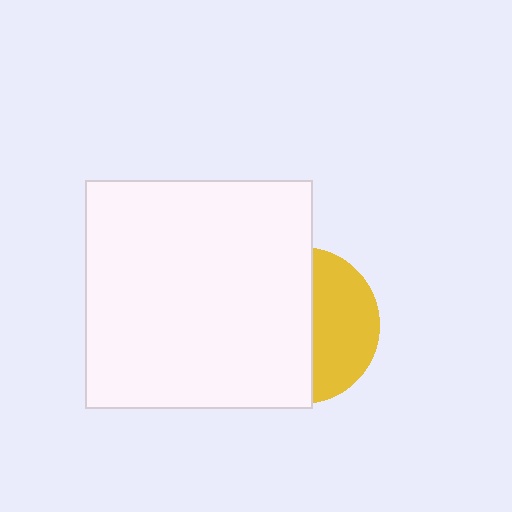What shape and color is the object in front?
The object in front is a white square.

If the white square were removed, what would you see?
You would see the complete yellow circle.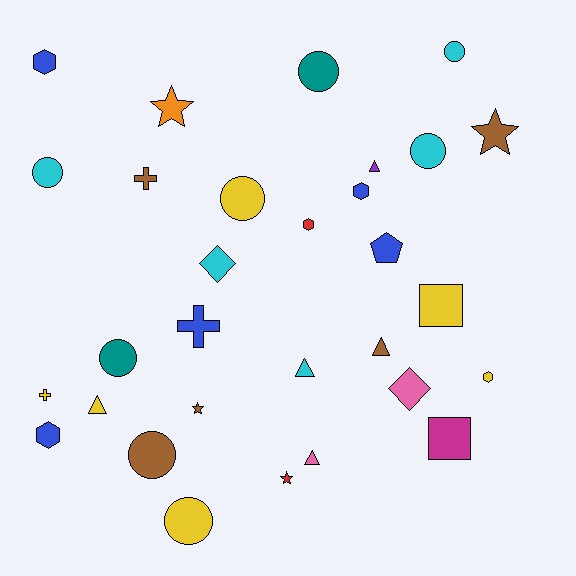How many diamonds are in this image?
There are 2 diamonds.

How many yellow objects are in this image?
There are 6 yellow objects.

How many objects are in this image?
There are 30 objects.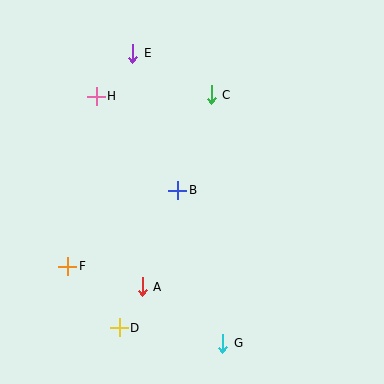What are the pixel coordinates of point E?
Point E is at (133, 53).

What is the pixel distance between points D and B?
The distance between D and B is 149 pixels.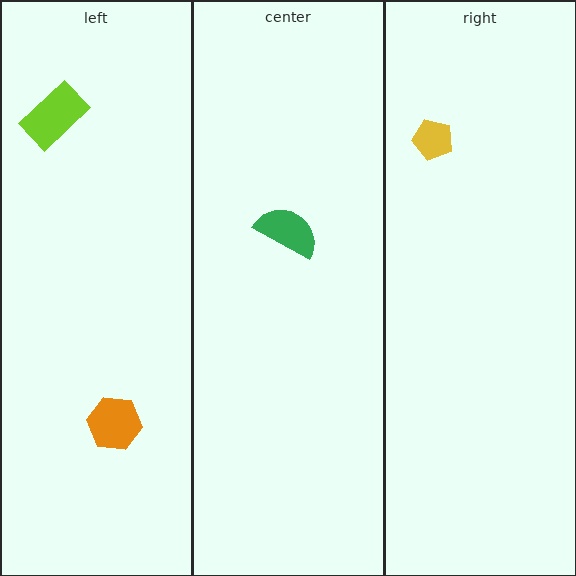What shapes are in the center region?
The green semicircle.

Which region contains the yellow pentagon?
The right region.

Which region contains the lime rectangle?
The left region.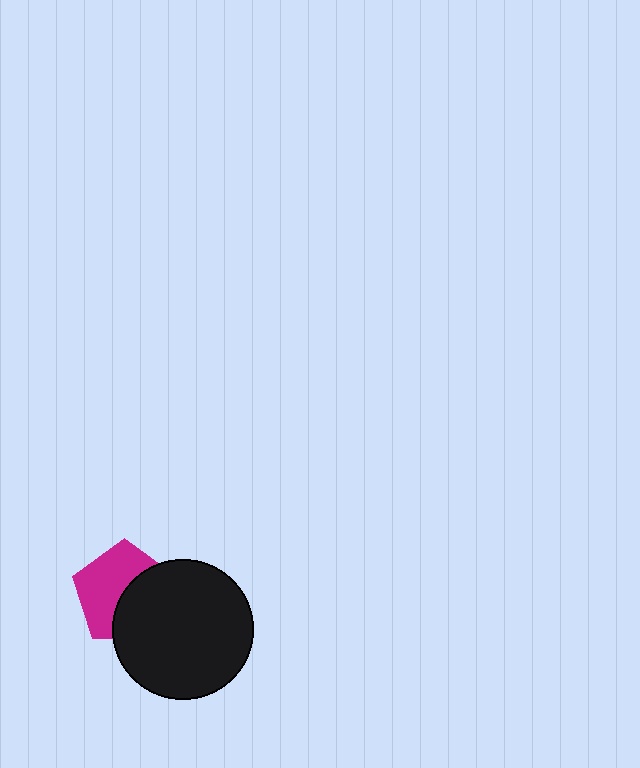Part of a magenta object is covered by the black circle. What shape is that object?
It is a pentagon.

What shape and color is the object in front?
The object in front is a black circle.